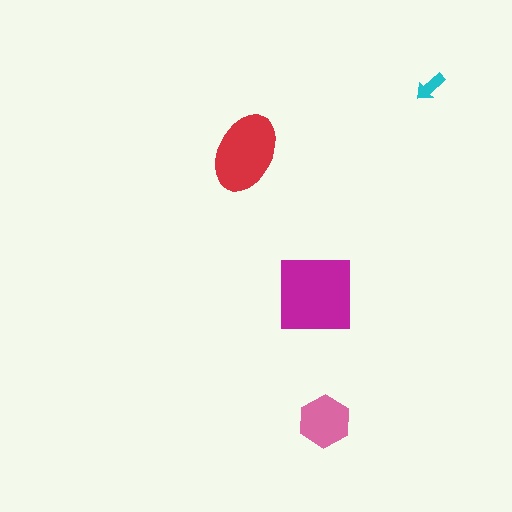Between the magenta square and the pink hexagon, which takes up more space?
The magenta square.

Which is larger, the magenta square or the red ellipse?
The magenta square.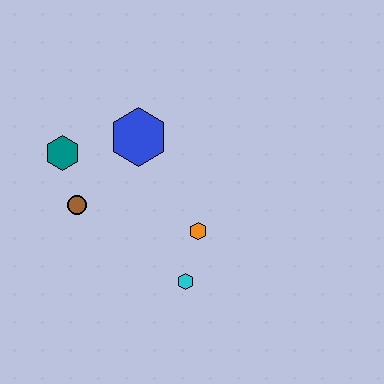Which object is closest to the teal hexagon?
The brown circle is closest to the teal hexagon.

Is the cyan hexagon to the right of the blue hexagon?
Yes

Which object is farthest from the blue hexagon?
The cyan hexagon is farthest from the blue hexagon.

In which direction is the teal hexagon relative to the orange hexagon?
The teal hexagon is to the left of the orange hexagon.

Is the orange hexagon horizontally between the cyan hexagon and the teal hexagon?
No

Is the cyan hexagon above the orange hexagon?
No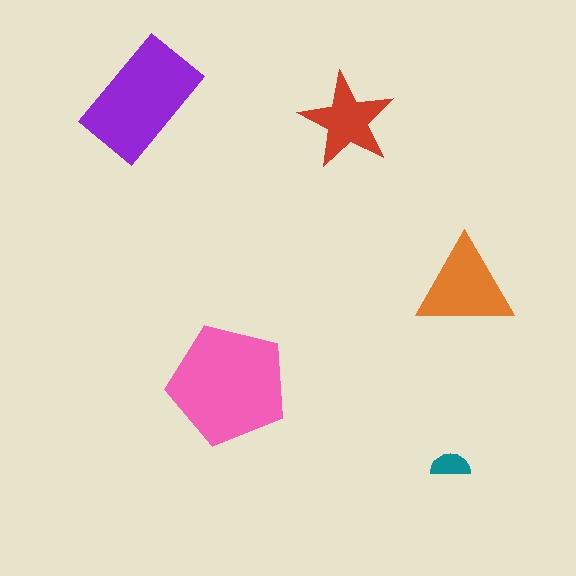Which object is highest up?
The purple rectangle is topmost.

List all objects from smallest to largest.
The teal semicircle, the red star, the orange triangle, the purple rectangle, the pink pentagon.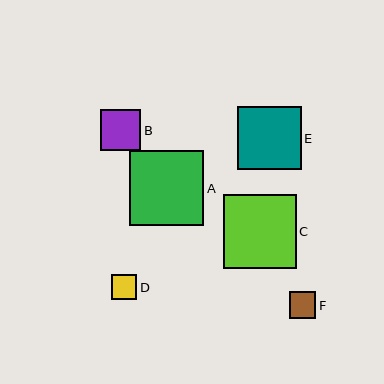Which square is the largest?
Square A is the largest with a size of approximately 75 pixels.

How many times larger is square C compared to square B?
Square C is approximately 1.8 times the size of square B.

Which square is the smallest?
Square D is the smallest with a size of approximately 25 pixels.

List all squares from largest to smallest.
From largest to smallest: A, C, E, B, F, D.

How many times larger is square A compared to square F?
Square A is approximately 2.8 times the size of square F.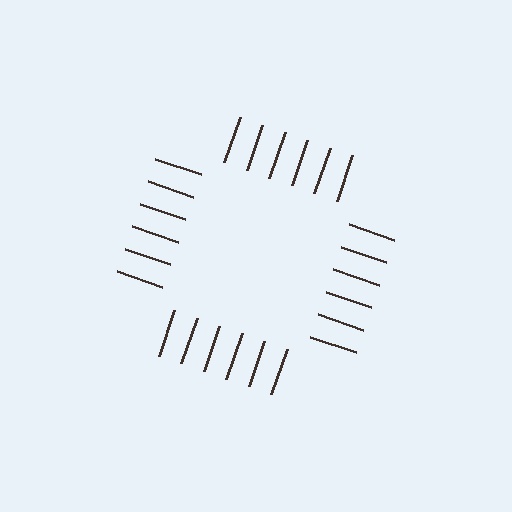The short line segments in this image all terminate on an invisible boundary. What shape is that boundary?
An illusory square — the line segments terminate on its edges but no continuous stroke is drawn.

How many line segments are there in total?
24 — 6 along each of the 4 edges.